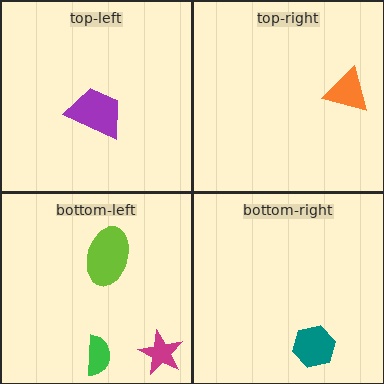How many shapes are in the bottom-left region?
3.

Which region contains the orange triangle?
The top-right region.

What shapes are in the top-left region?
The purple trapezoid.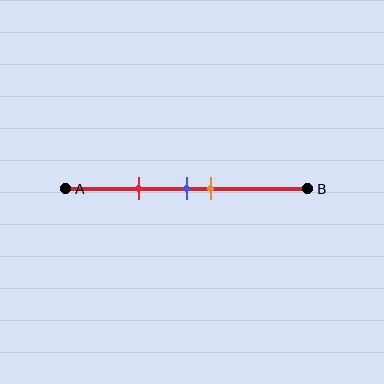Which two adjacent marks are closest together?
The blue and orange marks are the closest adjacent pair.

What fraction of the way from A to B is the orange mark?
The orange mark is approximately 60% (0.6) of the way from A to B.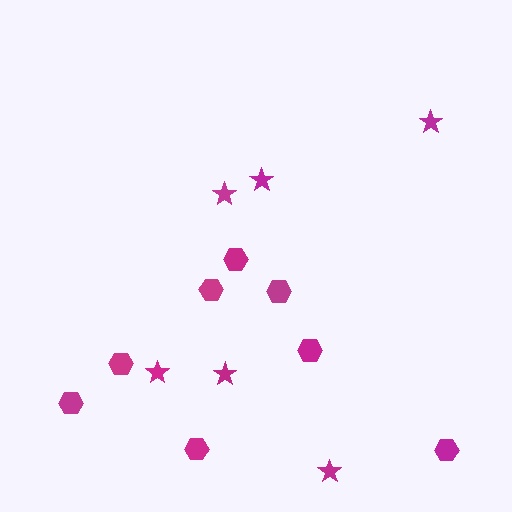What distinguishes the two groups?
There are 2 groups: one group of stars (6) and one group of hexagons (8).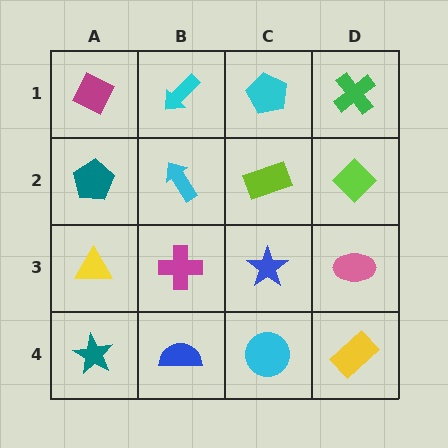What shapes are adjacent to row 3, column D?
A lime diamond (row 2, column D), a yellow rectangle (row 4, column D), a blue star (row 3, column C).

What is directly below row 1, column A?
A teal pentagon.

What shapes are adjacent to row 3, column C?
A lime rectangle (row 2, column C), a cyan circle (row 4, column C), a magenta cross (row 3, column B), a pink ellipse (row 3, column D).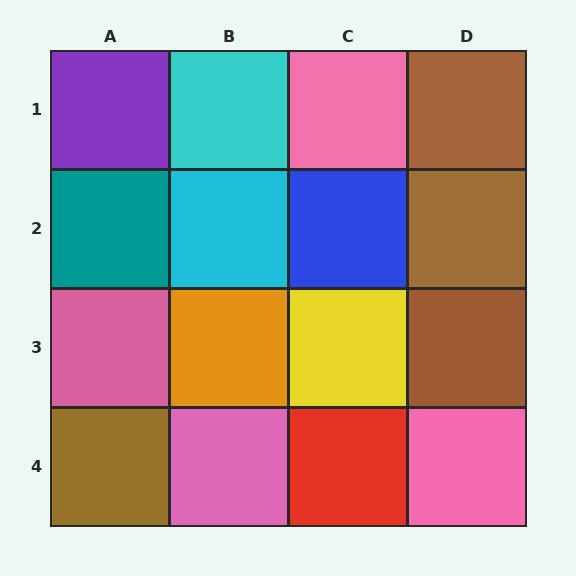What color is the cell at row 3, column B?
Orange.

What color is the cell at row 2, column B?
Cyan.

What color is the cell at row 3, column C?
Yellow.